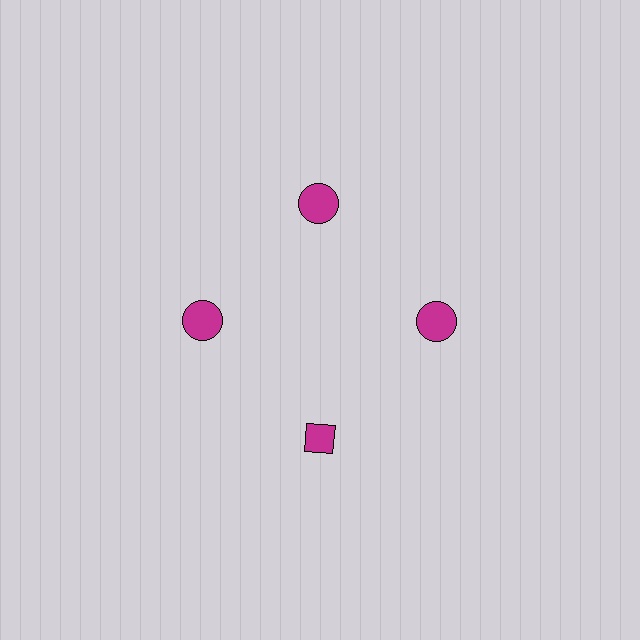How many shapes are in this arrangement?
There are 4 shapes arranged in a ring pattern.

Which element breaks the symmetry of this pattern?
The magenta diamond at roughly the 6 o'clock position breaks the symmetry. All other shapes are magenta circles.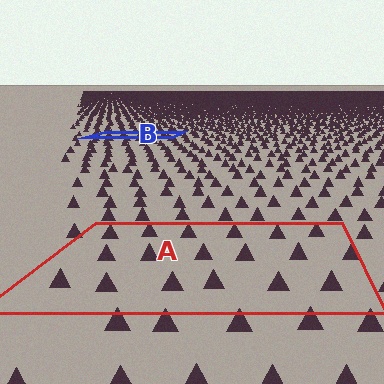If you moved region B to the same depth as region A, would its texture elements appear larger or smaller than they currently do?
They would appear larger. At a closer depth, the same texture elements are projected at a bigger on-screen size.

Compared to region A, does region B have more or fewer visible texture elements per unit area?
Region B has more texture elements per unit area — they are packed more densely because it is farther away.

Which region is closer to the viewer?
Region A is closer. The texture elements there are larger and more spread out.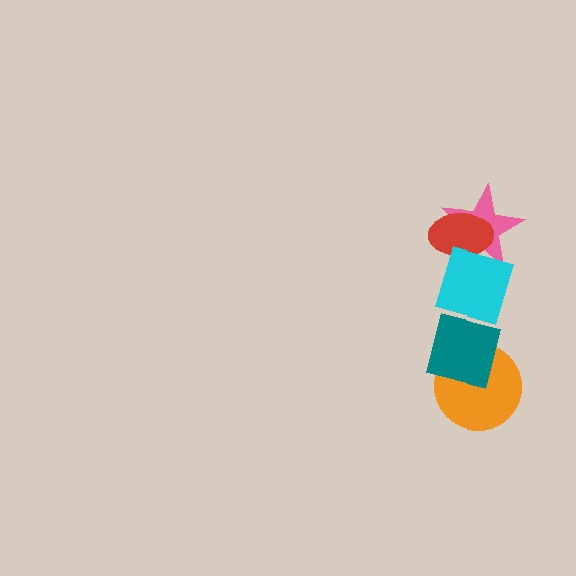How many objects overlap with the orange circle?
1 object overlaps with the orange circle.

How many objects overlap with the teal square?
2 objects overlap with the teal square.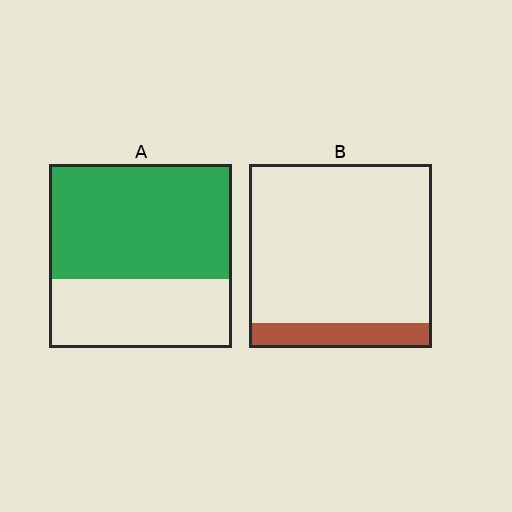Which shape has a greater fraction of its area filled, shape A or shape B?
Shape A.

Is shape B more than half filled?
No.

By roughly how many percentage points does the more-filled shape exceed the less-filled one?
By roughly 50 percentage points (A over B).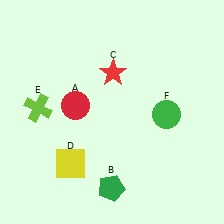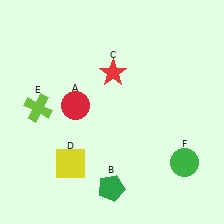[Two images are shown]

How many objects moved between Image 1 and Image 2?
1 object moved between the two images.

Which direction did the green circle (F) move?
The green circle (F) moved down.